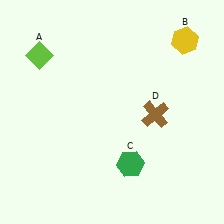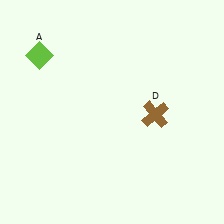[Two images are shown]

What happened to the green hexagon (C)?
The green hexagon (C) was removed in Image 2. It was in the bottom-right area of Image 1.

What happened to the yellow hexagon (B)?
The yellow hexagon (B) was removed in Image 2. It was in the top-right area of Image 1.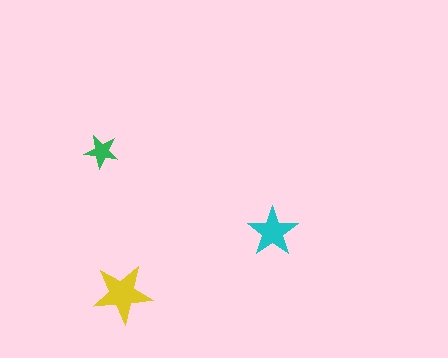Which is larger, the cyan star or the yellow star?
The yellow one.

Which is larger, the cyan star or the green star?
The cyan one.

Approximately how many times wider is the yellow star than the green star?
About 2 times wider.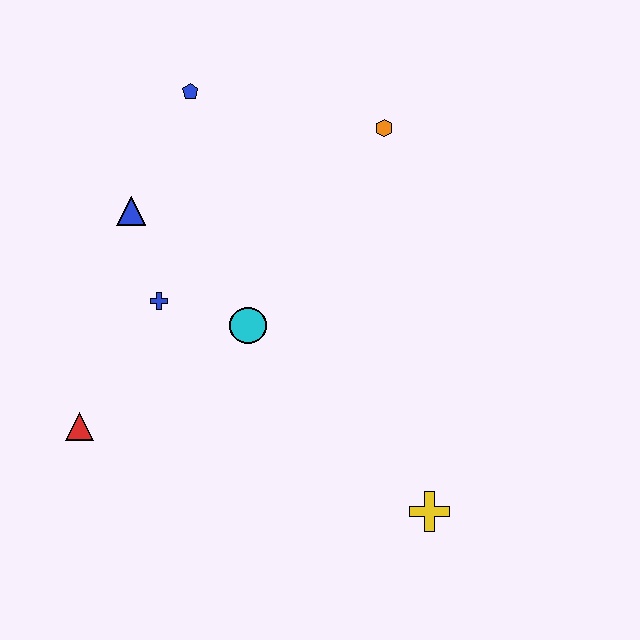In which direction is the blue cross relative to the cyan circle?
The blue cross is to the left of the cyan circle.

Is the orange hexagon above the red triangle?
Yes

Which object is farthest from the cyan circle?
The yellow cross is farthest from the cyan circle.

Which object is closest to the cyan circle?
The blue cross is closest to the cyan circle.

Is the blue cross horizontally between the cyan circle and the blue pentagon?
No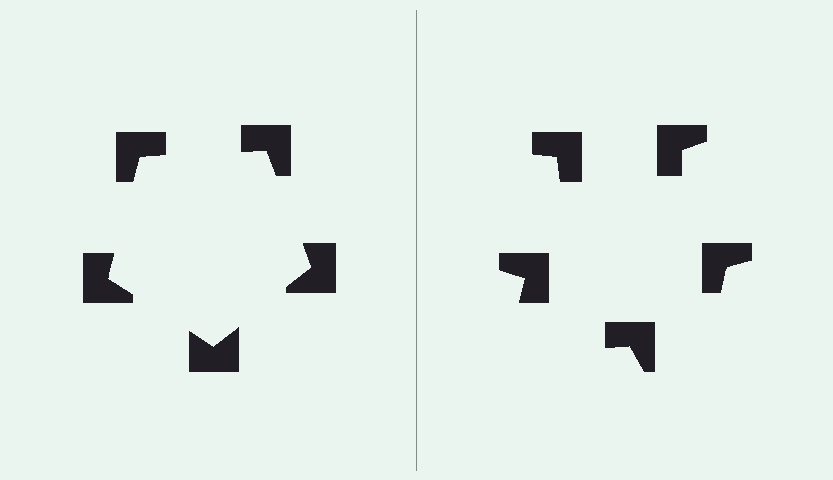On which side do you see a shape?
An illusory pentagon appears on the left side. On the right side the wedge cuts are rotated, so no coherent shape forms.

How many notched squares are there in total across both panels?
10 — 5 on each side.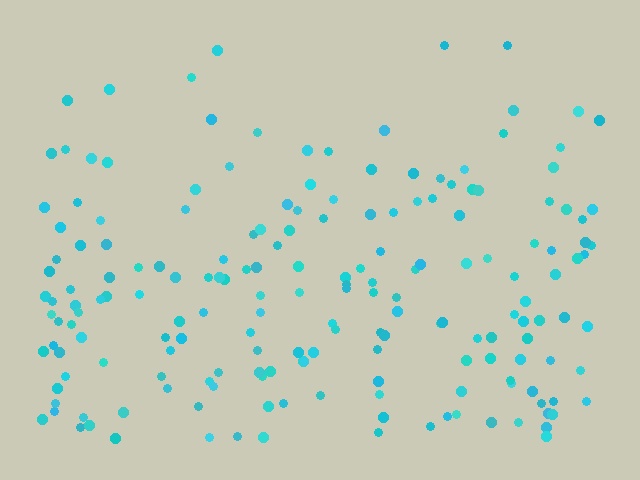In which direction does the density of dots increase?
From top to bottom, with the bottom side densest.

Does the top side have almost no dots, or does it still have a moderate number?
Still a moderate number, just noticeably fewer than the bottom.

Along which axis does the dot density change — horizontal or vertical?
Vertical.